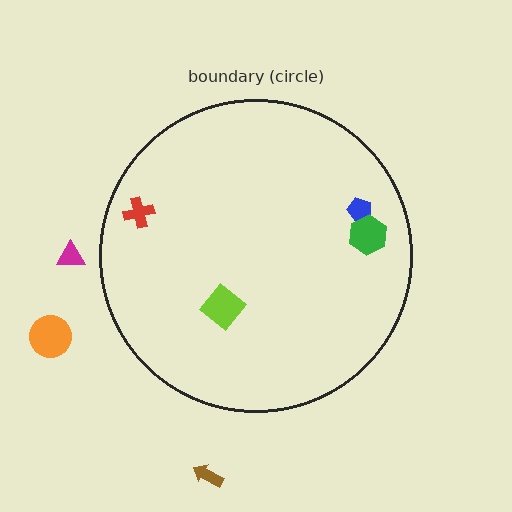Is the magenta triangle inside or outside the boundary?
Outside.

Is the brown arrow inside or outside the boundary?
Outside.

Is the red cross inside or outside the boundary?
Inside.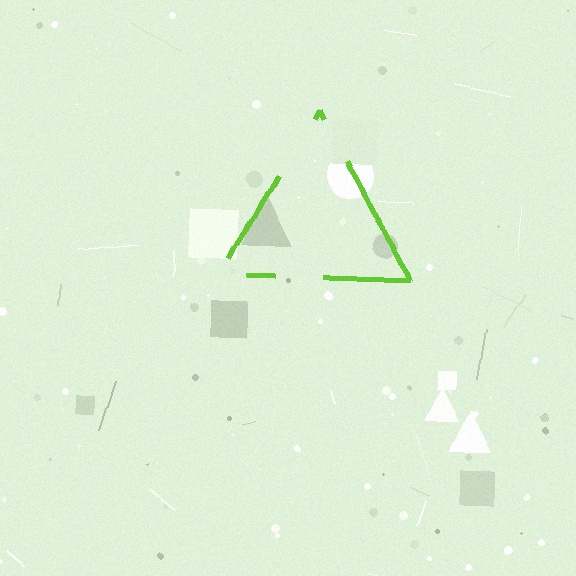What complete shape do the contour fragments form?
The contour fragments form a triangle.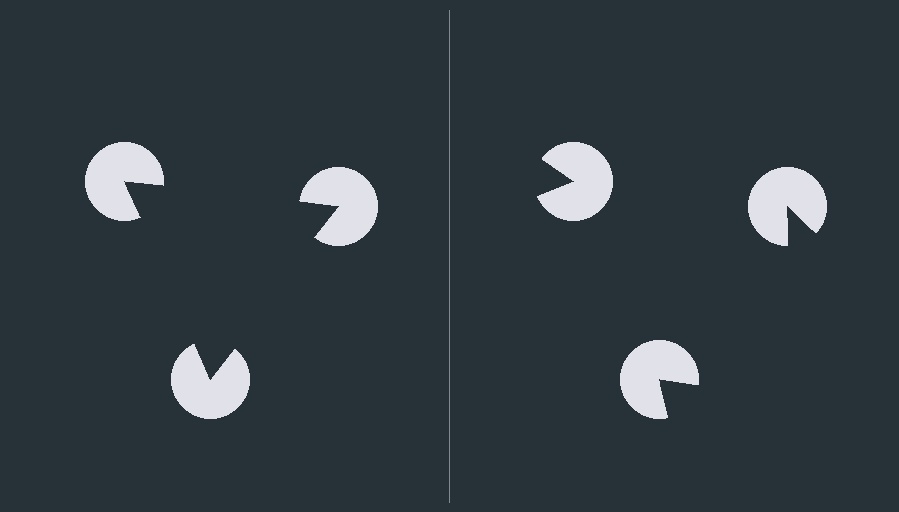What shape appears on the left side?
An illusory triangle.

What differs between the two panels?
The pac-man discs are positioned identically on both sides; only the wedge orientations differ. On the left they align to a triangle; on the right they are misaligned.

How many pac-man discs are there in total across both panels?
6 — 3 on each side.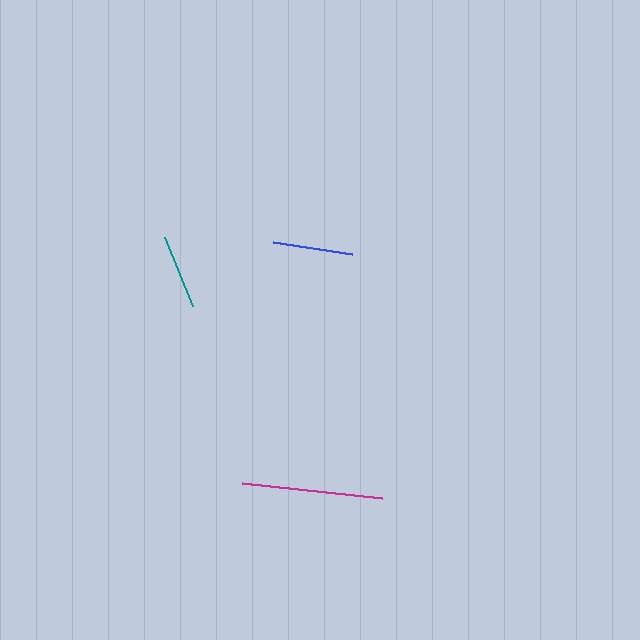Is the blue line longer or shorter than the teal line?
The blue line is longer than the teal line.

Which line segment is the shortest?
The teal line is the shortest at approximately 75 pixels.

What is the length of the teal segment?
The teal segment is approximately 75 pixels long.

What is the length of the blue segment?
The blue segment is approximately 80 pixels long.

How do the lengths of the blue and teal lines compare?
The blue and teal lines are approximately the same length.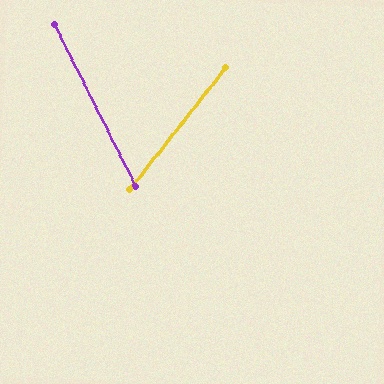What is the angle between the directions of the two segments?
Approximately 65 degrees.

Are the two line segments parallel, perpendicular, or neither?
Neither parallel nor perpendicular — they differ by about 65°.